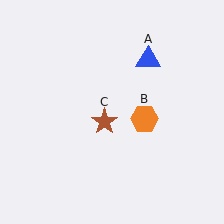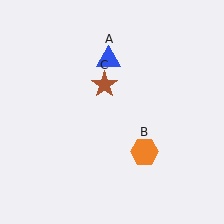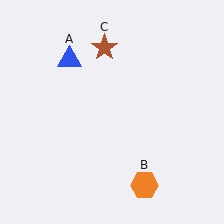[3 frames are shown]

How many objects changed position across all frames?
3 objects changed position: blue triangle (object A), orange hexagon (object B), brown star (object C).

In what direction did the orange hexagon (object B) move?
The orange hexagon (object B) moved down.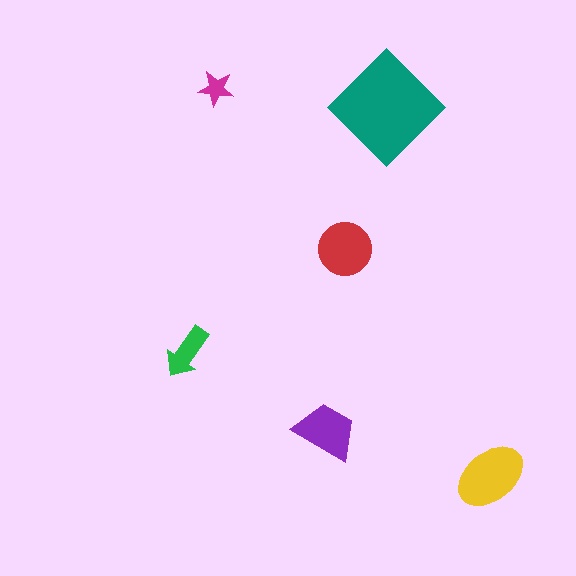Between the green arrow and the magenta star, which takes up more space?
The green arrow.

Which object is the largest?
The teal diamond.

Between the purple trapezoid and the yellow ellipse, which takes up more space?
The yellow ellipse.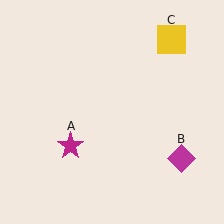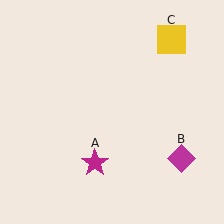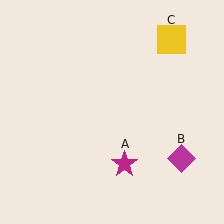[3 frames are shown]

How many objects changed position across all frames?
1 object changed position: magenta star (object A).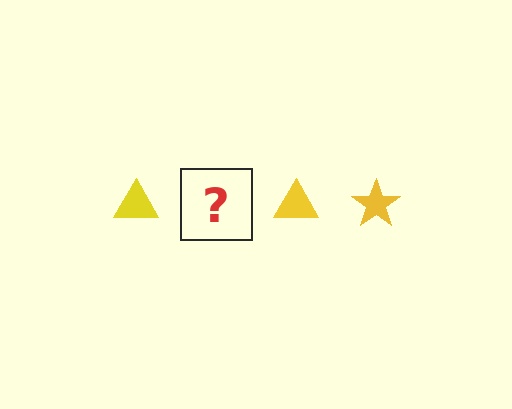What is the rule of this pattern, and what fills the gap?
The rule is that the pattern cycles through triangle, star shapes in yellow. The gap should be filled with a yellow star.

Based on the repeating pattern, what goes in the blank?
The blank should be a yellow star.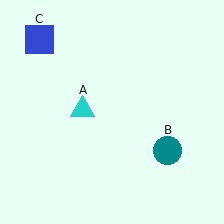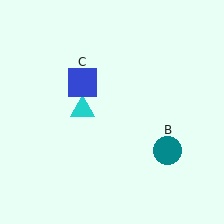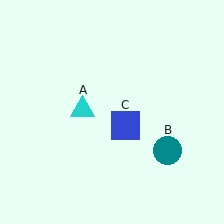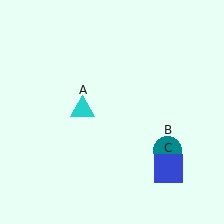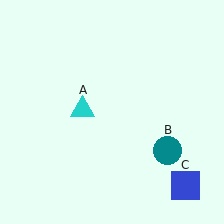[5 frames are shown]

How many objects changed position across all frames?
1 object changed position: blue square (object C).